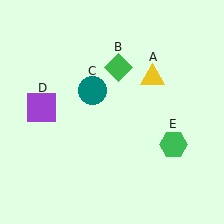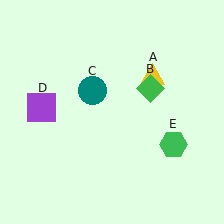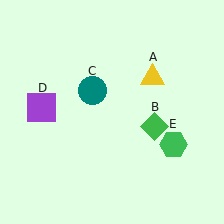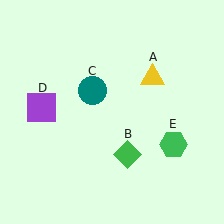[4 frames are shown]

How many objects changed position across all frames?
1 object changed position: green diamond (object B).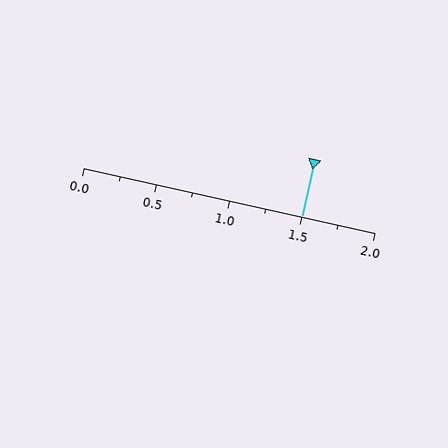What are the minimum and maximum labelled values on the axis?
The axis runs from 0.0 to 2.0.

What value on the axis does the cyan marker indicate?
The marker indicates approximately 1.5.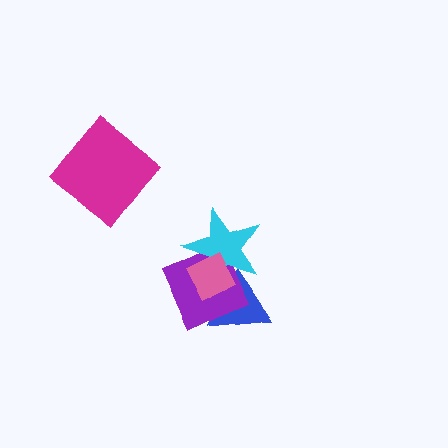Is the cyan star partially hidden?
Yes, it is partially covered by another shape.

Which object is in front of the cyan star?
The pink diamond is in front of the cyan star.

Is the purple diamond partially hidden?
Yes, it is partially covered by another shape.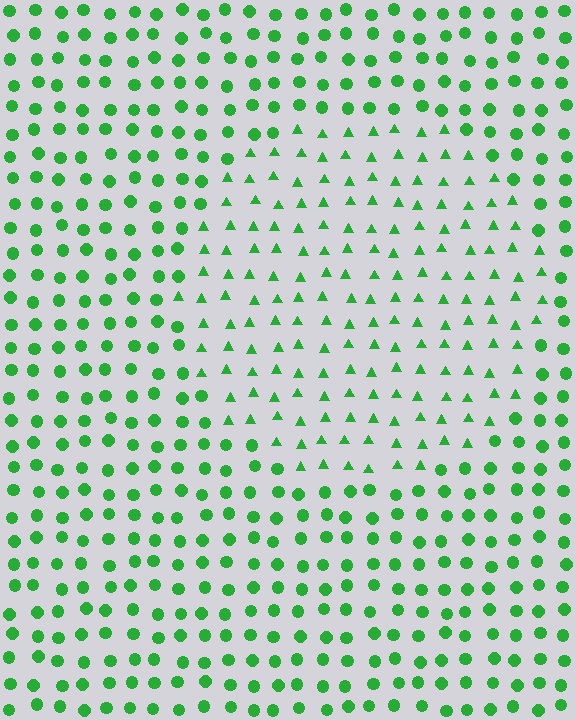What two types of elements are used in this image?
The image uses triangles inside the circle region and circles outside it.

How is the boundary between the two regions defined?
The boundary is defined by a change in element shape: triangles inside vs. circles outside. All elements share the same color and spacing.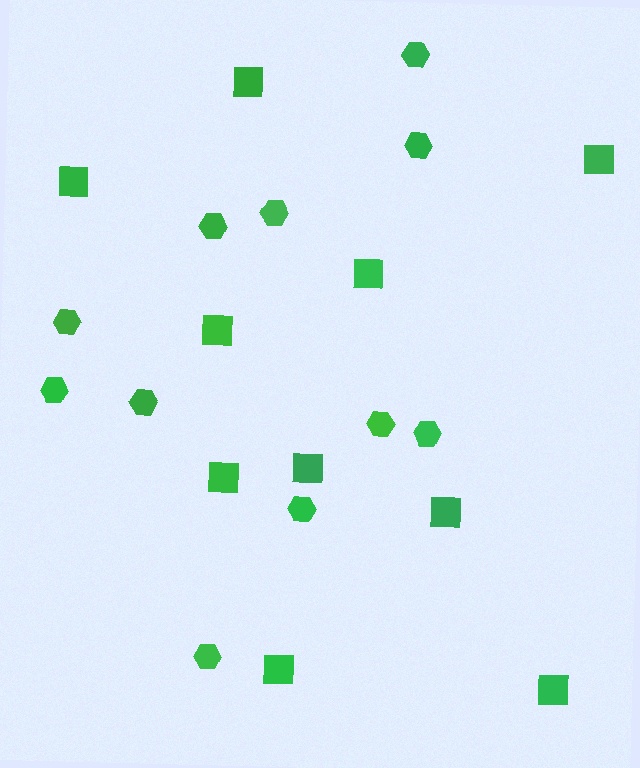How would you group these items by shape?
There are 2 groups: one group of squares (10) and one group of hexagons (11).